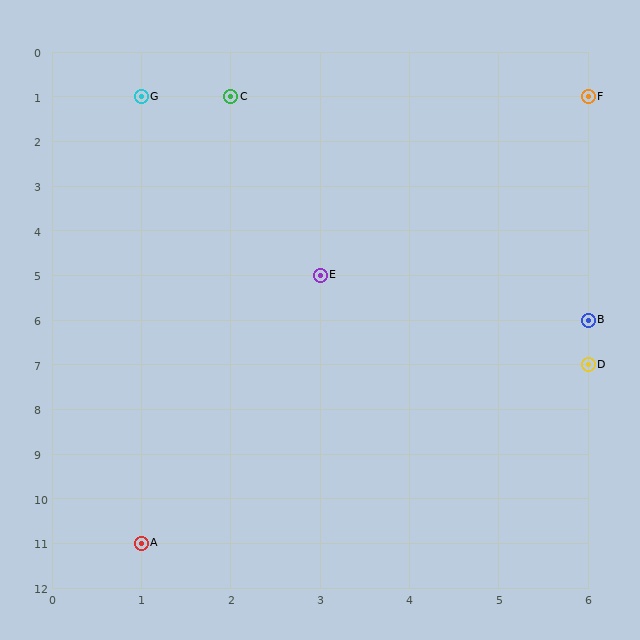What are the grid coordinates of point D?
Point D is at grid coordinates (6, 7).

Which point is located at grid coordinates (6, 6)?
Point B is at (6, 6).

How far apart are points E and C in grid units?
Points E and C are 1 column and 4 rows apart (about 4.1 grid units diagonally).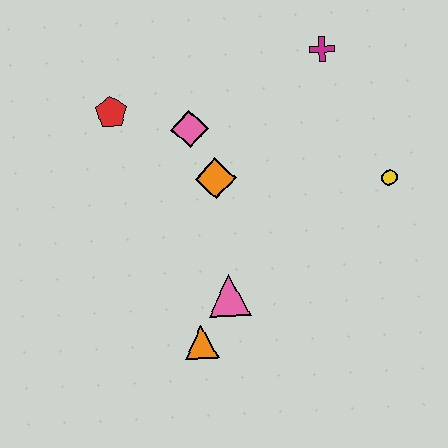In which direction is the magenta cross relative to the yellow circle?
The magenta cross is above the yellow circle.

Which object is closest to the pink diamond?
The orange diamond is closest to the pink diamond.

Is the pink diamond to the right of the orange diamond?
No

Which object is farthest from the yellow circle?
The red pentagon is farthest from the yellow circle.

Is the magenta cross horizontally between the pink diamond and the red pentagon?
No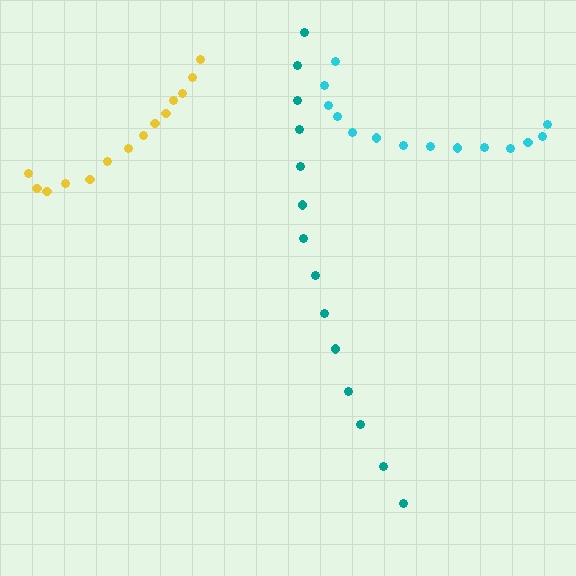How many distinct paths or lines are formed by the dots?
There are 3 distinct paths.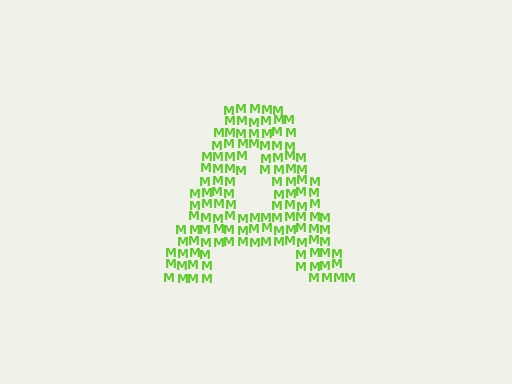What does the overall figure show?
The overall figure shows the letter A.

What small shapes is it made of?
It is made of small letter M's.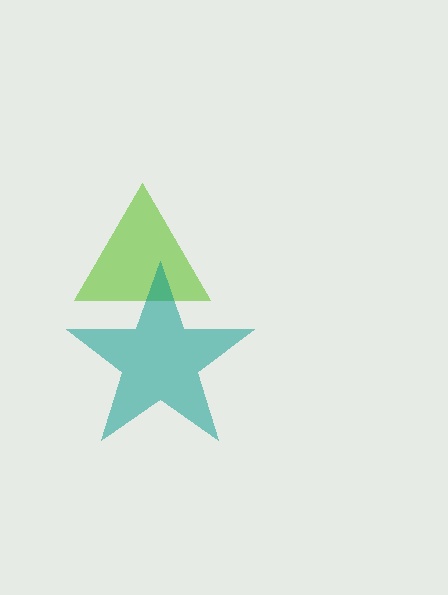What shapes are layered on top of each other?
The layered shapes are: a lime triangle, a teal star.